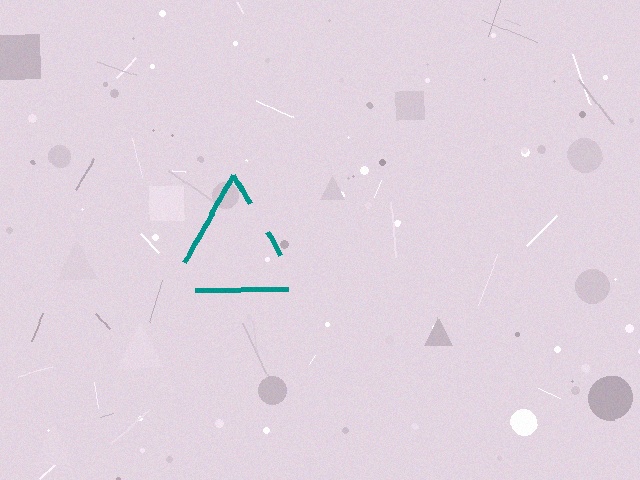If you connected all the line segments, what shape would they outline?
They would outline a triangle.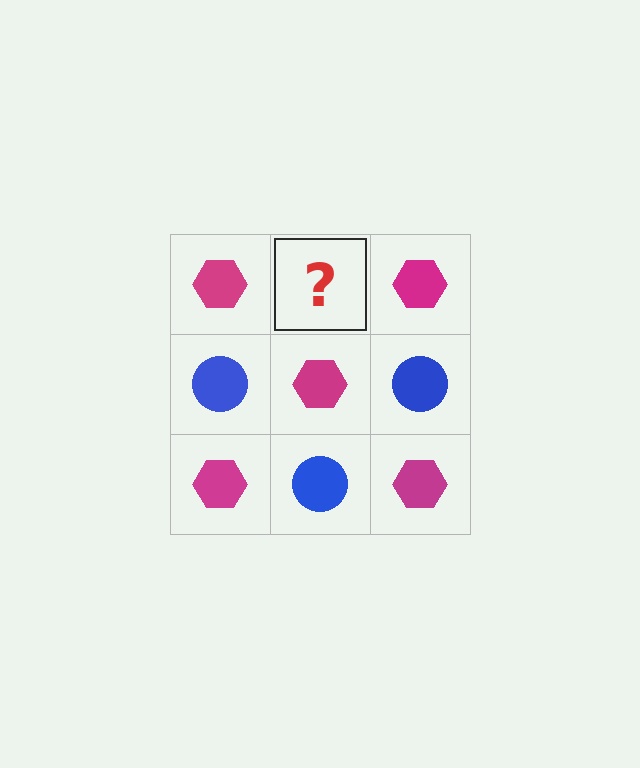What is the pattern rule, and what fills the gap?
The rule is that it alternates magenta hexagon and blue circle in a checkerboard pattern. The gap should be filled with a blue circle.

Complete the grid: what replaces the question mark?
The question mark should be replaced with a blue circle.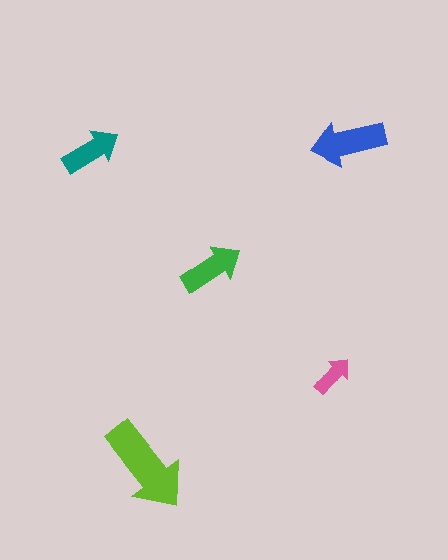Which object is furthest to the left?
The teal arrow is leftmost.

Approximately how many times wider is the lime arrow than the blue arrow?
About 1.5 times wider.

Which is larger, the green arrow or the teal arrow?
The green one.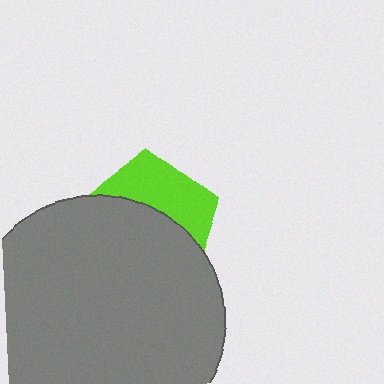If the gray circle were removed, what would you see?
You would see the complete lime pentagon.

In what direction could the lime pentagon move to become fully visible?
The lime pentagon could move up. That would shift it out from behind the gray circle entirely.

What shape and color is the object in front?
The object in front is a gray circle.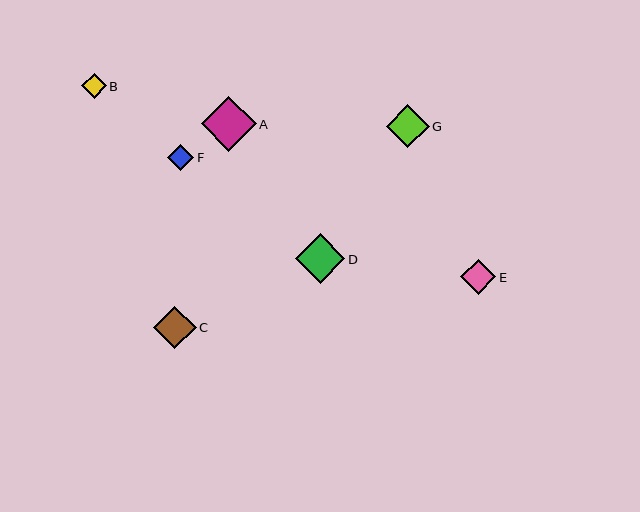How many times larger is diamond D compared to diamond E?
Diamond D is approximately 1.4 times the size of diamond E.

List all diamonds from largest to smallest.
From largest to smallest: A, D, G, C, E, F, B.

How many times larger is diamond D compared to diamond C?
Diamond D is approximately 1.2 times the size of diamond C.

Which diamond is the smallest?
Diamond B is the smallest with a size of approximately 24 pixels.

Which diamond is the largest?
Diamond A is the largest with a size of approximately 55 pixels.